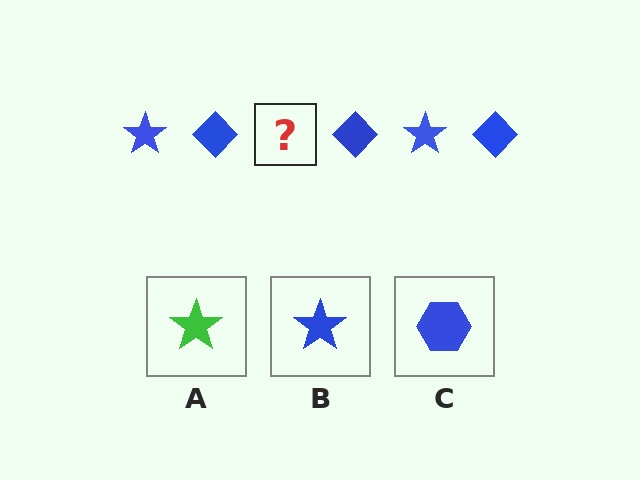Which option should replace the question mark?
Option B.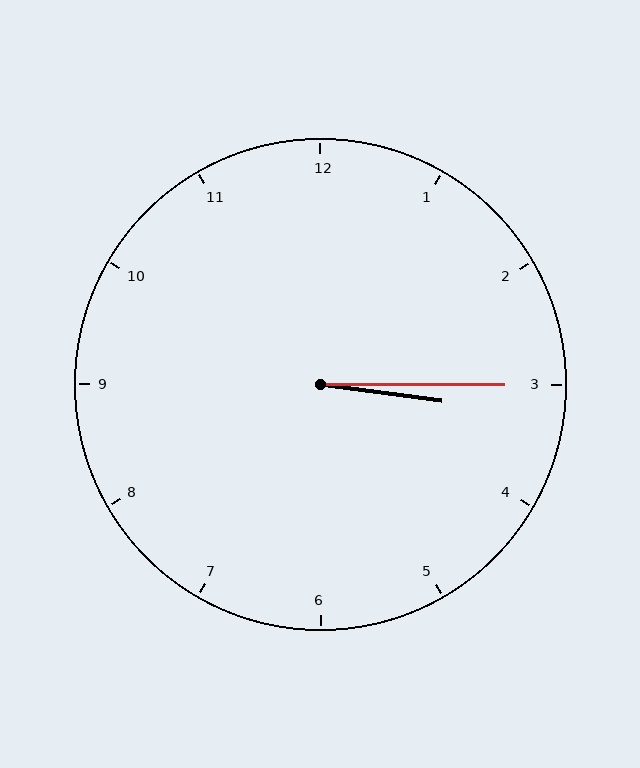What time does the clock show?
3:15.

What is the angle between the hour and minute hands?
Approximately 8 degrees.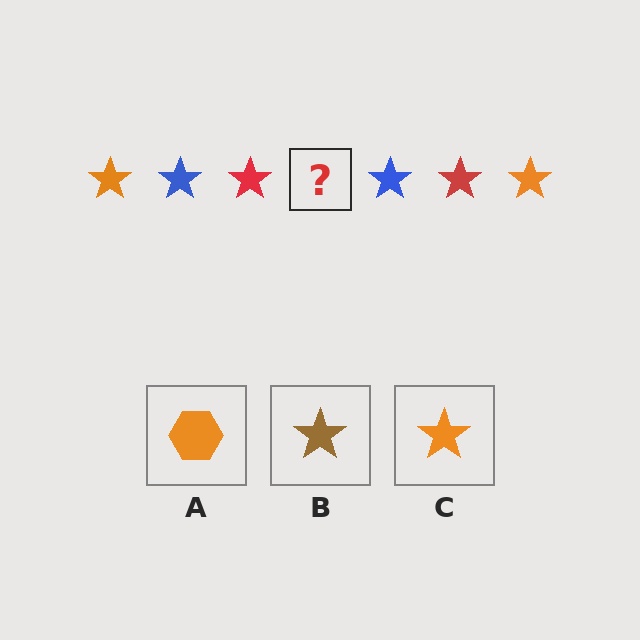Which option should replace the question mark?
Option C.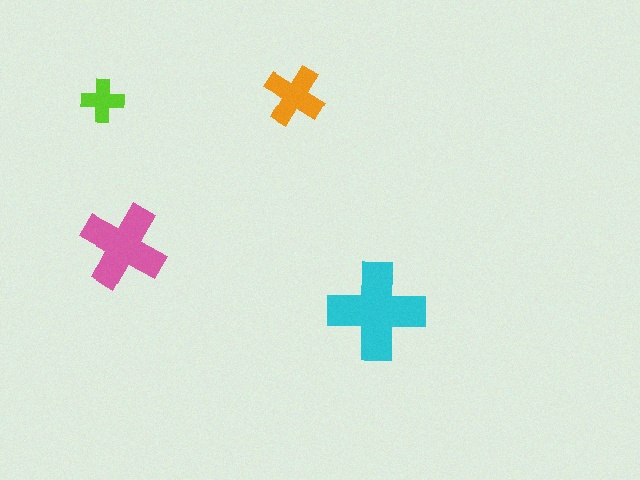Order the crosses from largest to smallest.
the cyan one, the pink one, the orange one, the lime one.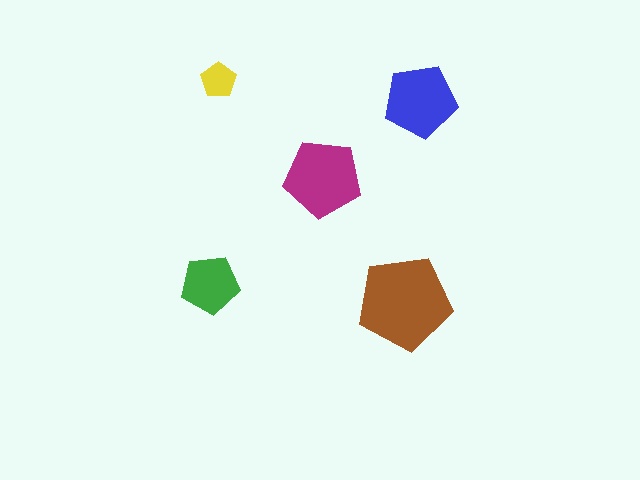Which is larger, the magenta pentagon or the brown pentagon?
The brown one.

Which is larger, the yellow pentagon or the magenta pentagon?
The magenta one.